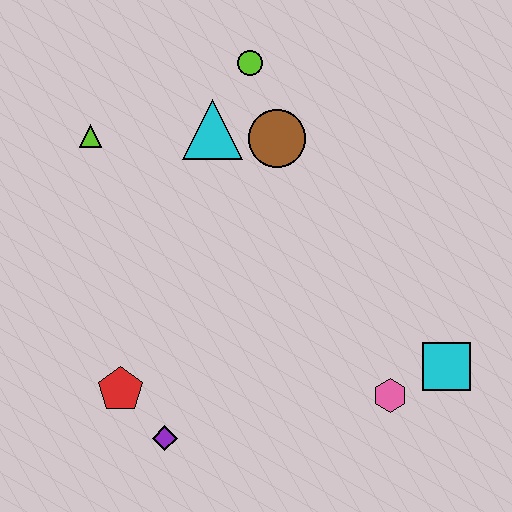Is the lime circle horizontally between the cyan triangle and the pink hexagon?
Yes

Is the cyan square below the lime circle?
Yes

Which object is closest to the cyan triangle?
The brown circle is closest to the cyan triangle.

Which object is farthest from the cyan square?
The lime triangle is farthest from the cyan square.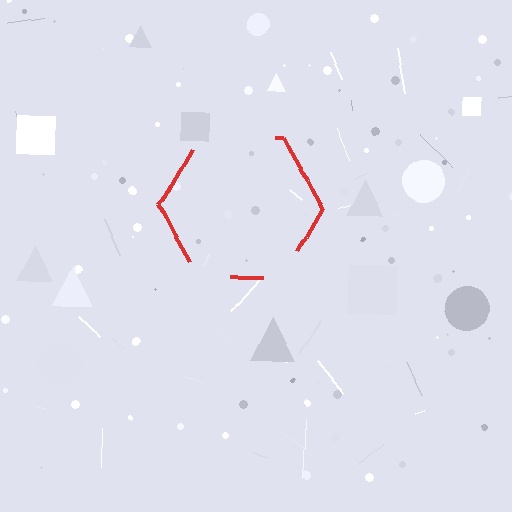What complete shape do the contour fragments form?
The contour fragments form a hexagon.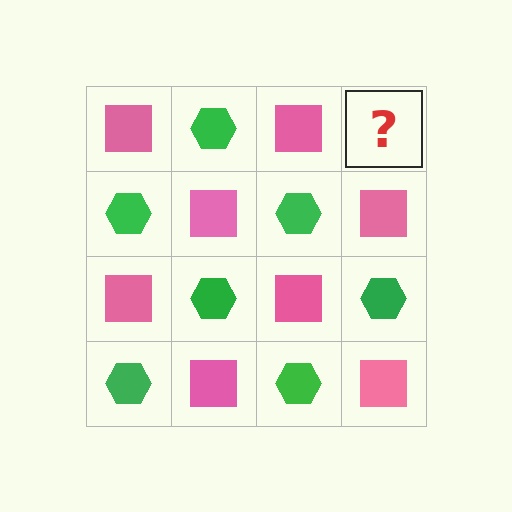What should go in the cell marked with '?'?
The missing cell should contain a green hexagon.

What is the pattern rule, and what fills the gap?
The rule is that it alternates pink square and green hexagon in a checkerboard pattern. The gap should be filled with a green hexagon.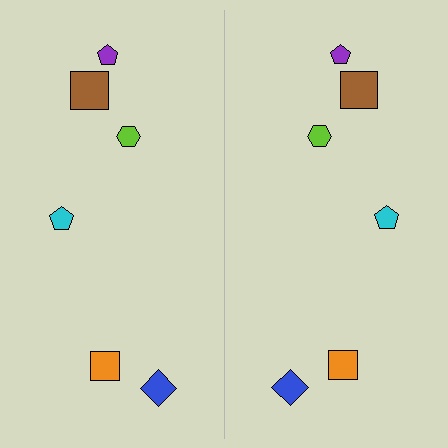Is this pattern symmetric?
Yes, this pattern has bilateral (reflection) symmetry.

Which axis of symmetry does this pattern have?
The pattern has a vertical axis of symmetry running through the center of the image.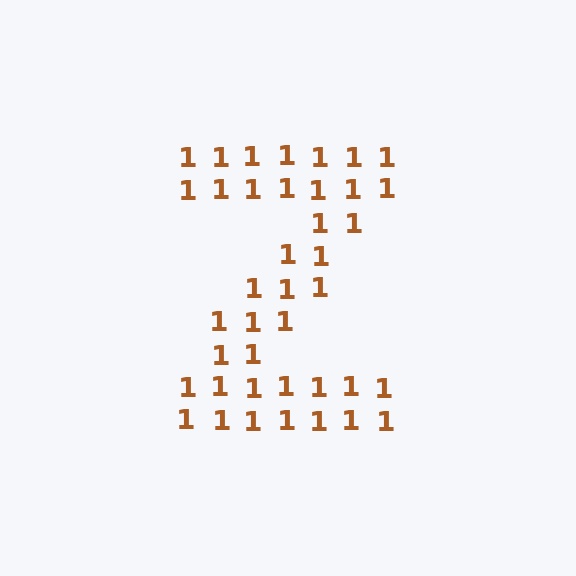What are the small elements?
The small elements are digit 1's.